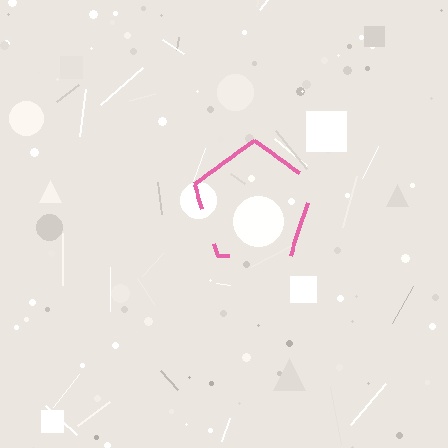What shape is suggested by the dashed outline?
The dashed outline suggests a pentagon.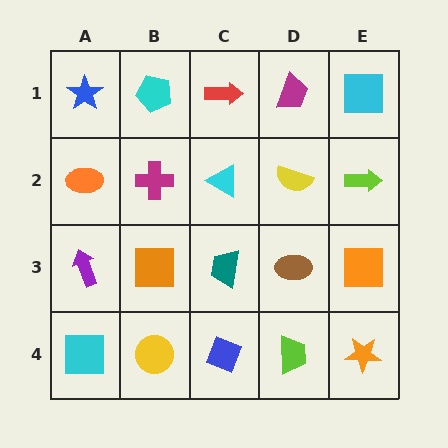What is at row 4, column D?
A lime trapezoid.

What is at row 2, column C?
A cyan triangle.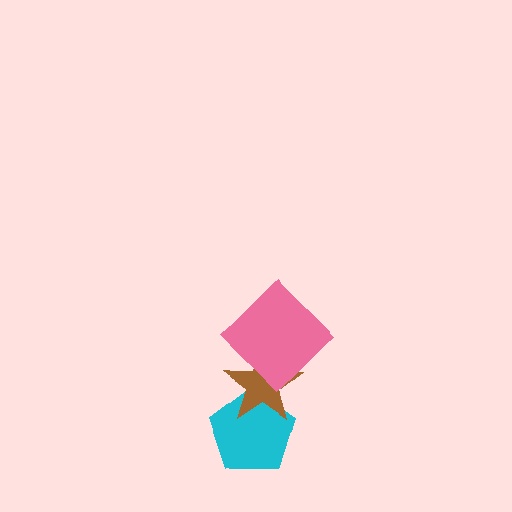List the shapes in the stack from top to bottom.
From top to bottom: the pink diamond, the brown star, the cyan pentagon.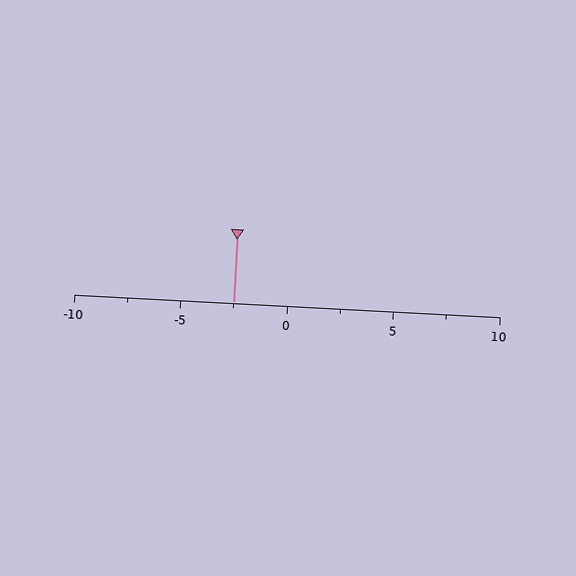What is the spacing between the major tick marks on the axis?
The major ticks are spaced 5 apart.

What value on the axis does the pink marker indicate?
The marker indicates approximately -2.5.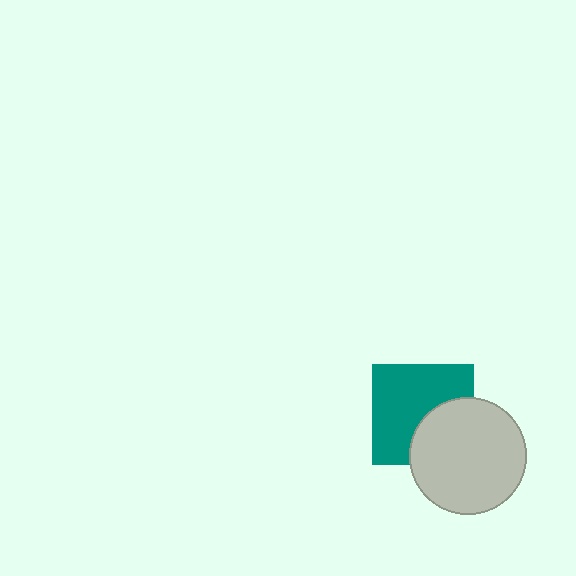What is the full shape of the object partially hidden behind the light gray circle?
The partially hidden object is a teal square.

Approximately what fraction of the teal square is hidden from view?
Roughly 35% of the teal square is hidden behind the light gray circle.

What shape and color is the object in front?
The object in front is a light gray circle.